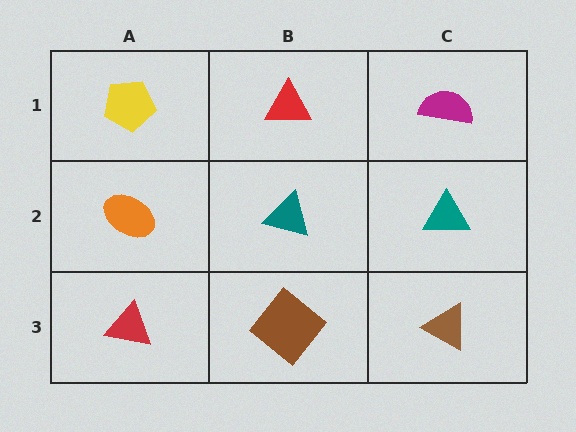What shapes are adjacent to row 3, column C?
A teal triangle (row 2, column C), a brown diamond (row 3, column B).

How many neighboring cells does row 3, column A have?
2.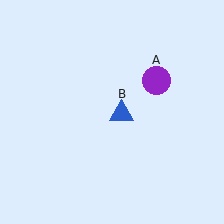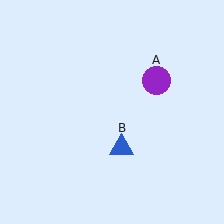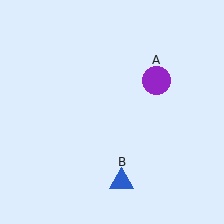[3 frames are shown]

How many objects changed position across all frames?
1 object changed position: blue triangle (object B).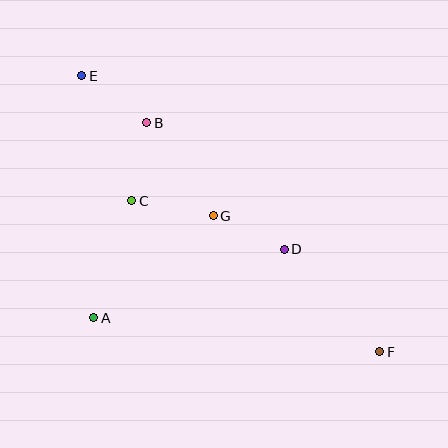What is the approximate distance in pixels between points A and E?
The distance between A and E is approximately 243 pixels.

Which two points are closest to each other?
Points D and G are closest to each other.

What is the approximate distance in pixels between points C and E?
The distance between C and E is approximately 135 pixels.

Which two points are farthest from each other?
Points E and F are farthest from each other.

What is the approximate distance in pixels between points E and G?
The distance between E and G is approximately 192 pixels.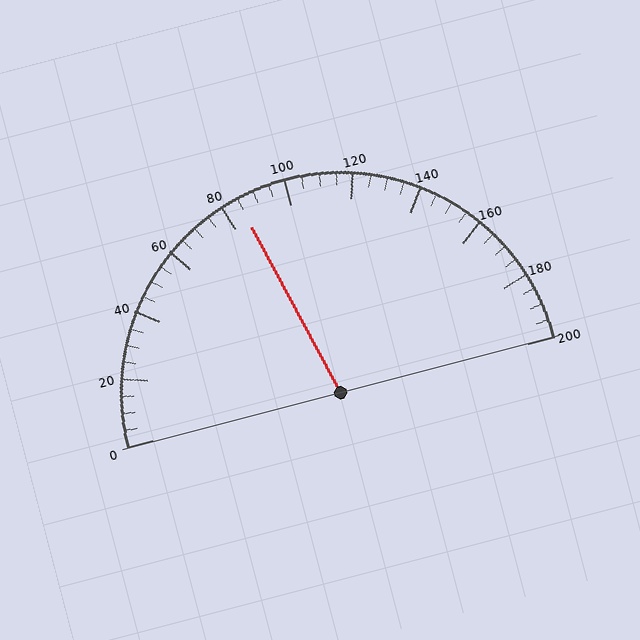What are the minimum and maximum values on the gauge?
The gauge ranges from 0 to 200.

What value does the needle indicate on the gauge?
The needle indicates approximately 85.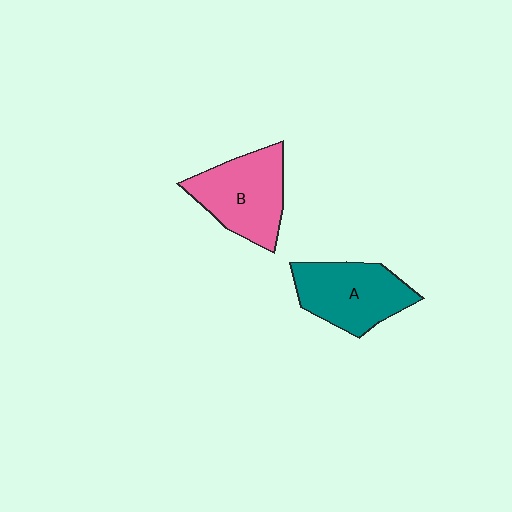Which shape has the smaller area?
Shape A (teal).